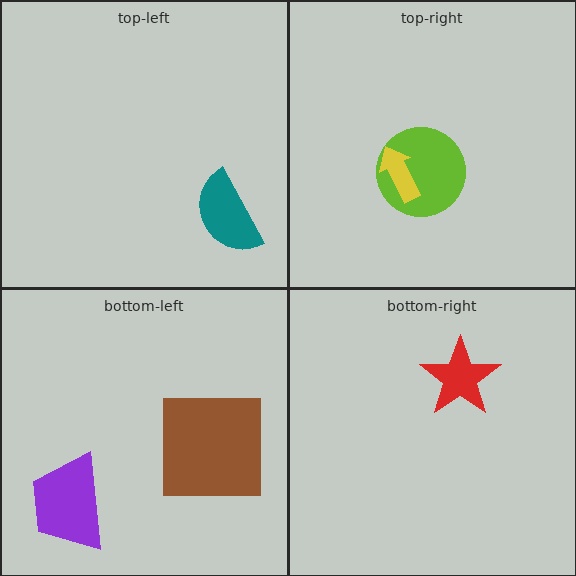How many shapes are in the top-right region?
2.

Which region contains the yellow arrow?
The top-right region.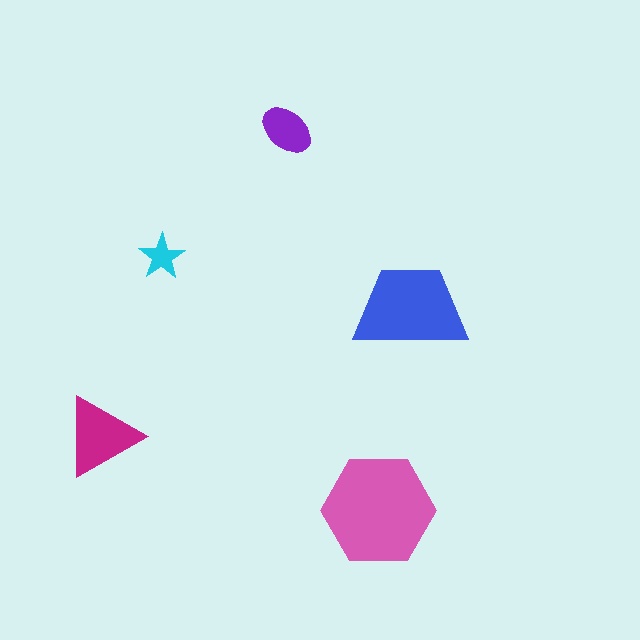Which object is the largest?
The pink hexagon.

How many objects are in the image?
There are 5 objects in the image.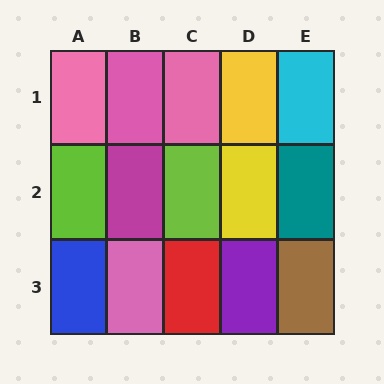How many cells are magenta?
1 cell is magenta.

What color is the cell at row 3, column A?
Blue.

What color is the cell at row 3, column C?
Red.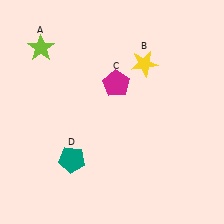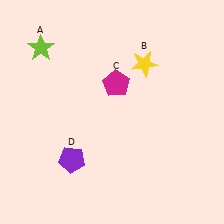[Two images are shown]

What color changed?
The pentagon (D) changed from teal in Image 1 to purple in Image 2.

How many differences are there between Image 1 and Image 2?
There is 1 difference between the two images.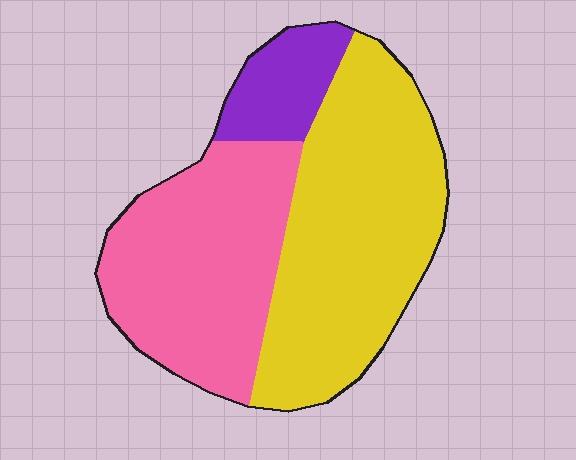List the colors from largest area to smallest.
From largest to smallest: yellow, pink, purple.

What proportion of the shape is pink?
Pink covers around 40% of the shape.